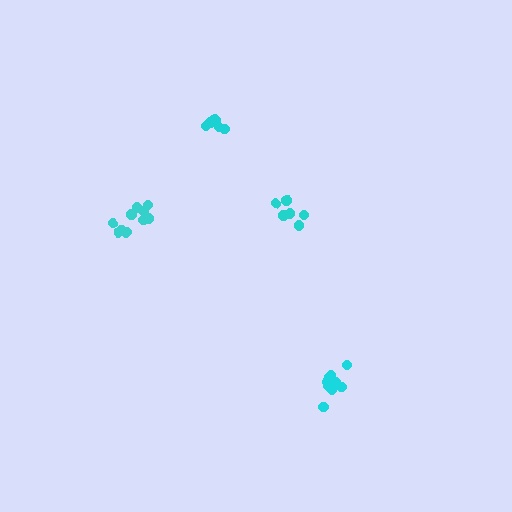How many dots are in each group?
Group 1: 10 dots, Group 2: 11 dots, Group 3: 6 dots, Group 4: 6 dots (33 total).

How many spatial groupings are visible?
There are 4 spatial groupings.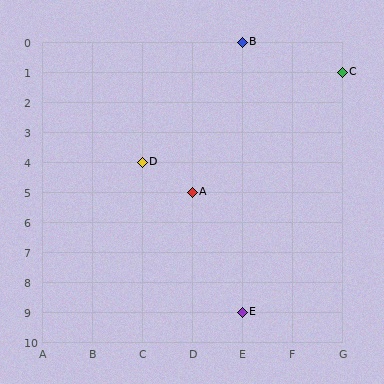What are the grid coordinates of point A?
Point A is at grid coordinates (D, 5).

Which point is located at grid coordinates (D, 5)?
Point A is at (D, 5).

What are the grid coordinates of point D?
Point D is at grid coordinates (C, 4).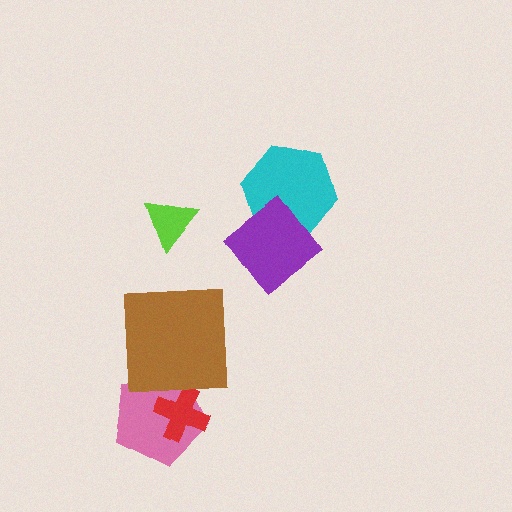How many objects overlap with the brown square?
1 object overlaps with the brown square.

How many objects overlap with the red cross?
1 object overlaps with the red cross.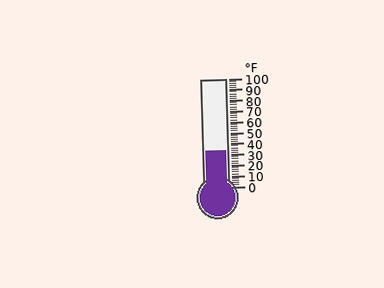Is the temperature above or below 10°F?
The temperature is above 10°F.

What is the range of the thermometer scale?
The thermometer scale ranges from 0°F to 100°F.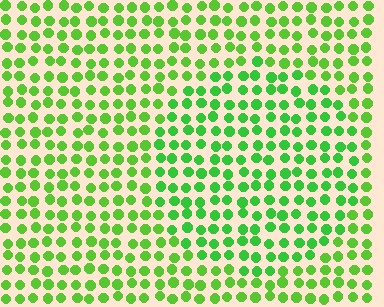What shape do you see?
I see a circle.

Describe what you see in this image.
The image is filled with small lime elements in a uniform arrangement. A circle-shaped region is visible where the elements are tinted to a slightly different hue, forming a subtle color boundary.